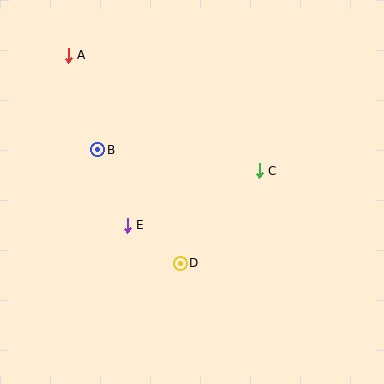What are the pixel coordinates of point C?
Point C is at (259, 171).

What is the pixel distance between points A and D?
The distance between A and D is 236 pixels.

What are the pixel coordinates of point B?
Point B is at (97, 150).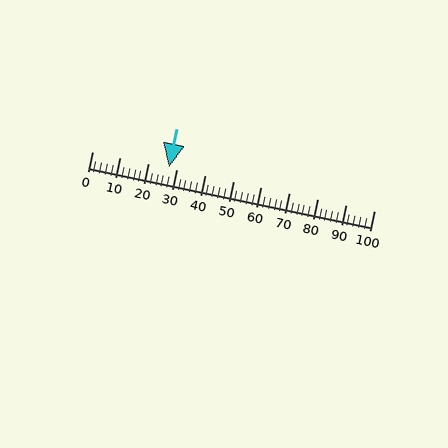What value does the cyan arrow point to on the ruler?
The cyan arrow points to approximately 27.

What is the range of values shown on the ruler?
The ruler shows values from 0 to 100.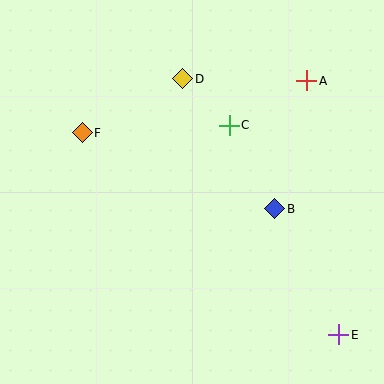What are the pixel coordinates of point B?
Point B is at (275, 209).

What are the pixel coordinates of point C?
Point C is at (229, 125).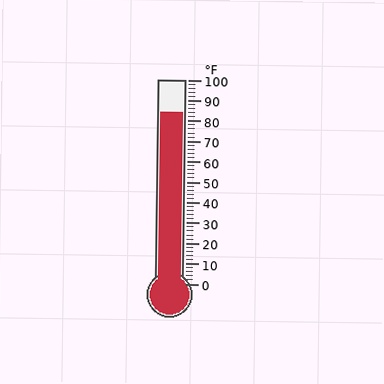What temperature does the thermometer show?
The thermometer shows approximately 84°F.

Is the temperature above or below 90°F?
The temperature is below 90°F.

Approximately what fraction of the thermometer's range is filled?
The thermometer is filled to approximately 85% of its range.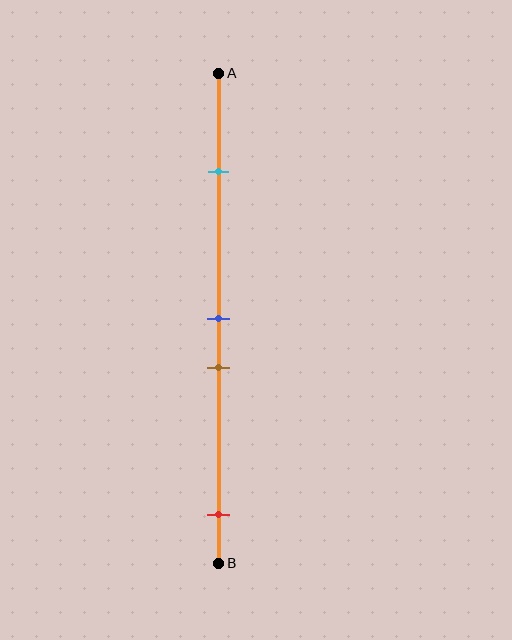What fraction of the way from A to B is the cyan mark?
The cyan mark is approximately 20% (0.2) of the way from A to B.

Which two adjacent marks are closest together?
The blue and brown marks are the closest adjacent pair.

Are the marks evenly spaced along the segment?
No, the marks are not evenly spaced.